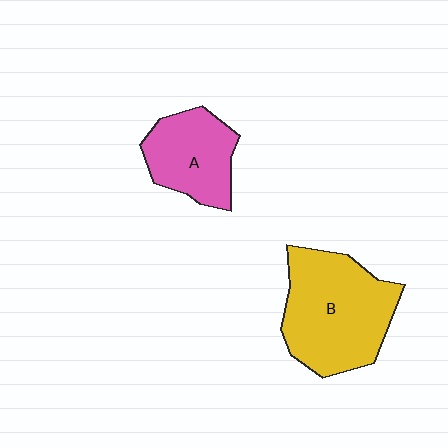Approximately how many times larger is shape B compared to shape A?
Approximately 1.6 times.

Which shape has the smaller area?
Shape A (pink).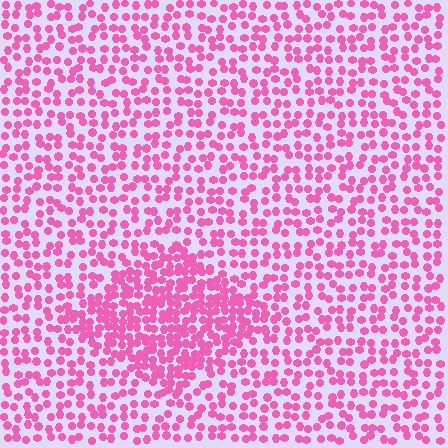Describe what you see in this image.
The image contains small pink elements arranged at two different densities. A diamond-shaped region is visible where the elements are more densely packed than the surrounding area.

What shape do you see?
I see a diamond.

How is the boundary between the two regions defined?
The boundary is defined by a change in element density (approximately 1.9x ratio). All elements are the same color, size, and shape.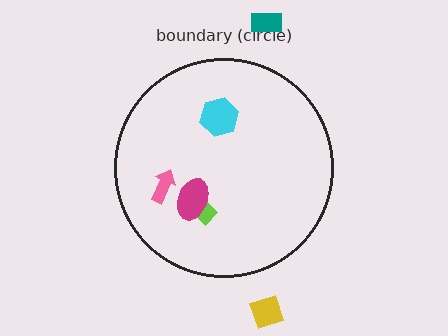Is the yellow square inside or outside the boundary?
Outside.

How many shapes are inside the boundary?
4 inside, 2 outside.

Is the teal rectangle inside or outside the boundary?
Outside.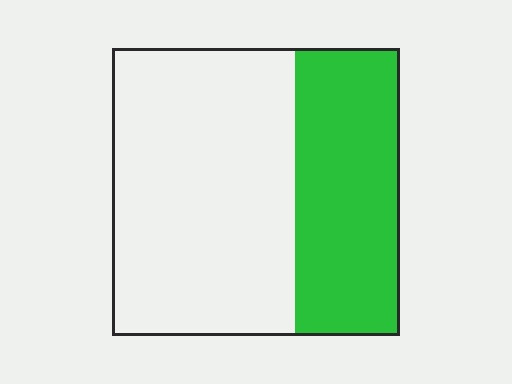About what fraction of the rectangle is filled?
About three eighths (3/8).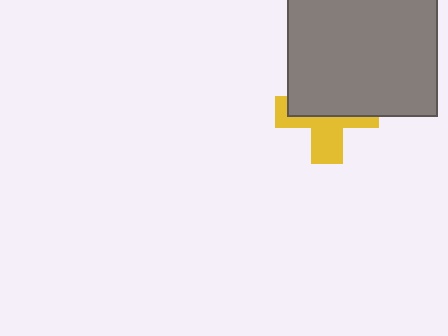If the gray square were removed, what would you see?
You would see the complete yellow cross.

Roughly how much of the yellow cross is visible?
A small part of it is visible (roughly 44%).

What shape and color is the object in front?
The object in front is a gray square.